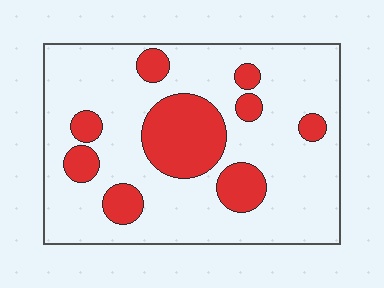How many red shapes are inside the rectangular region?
9.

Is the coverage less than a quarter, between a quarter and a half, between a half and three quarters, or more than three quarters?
Less than a quarter.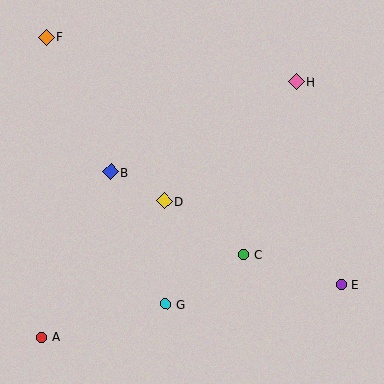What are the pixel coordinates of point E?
Point E is at (341, 285).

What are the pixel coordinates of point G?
Point G is at (165, 304).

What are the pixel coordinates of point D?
Point D is at (164, 201).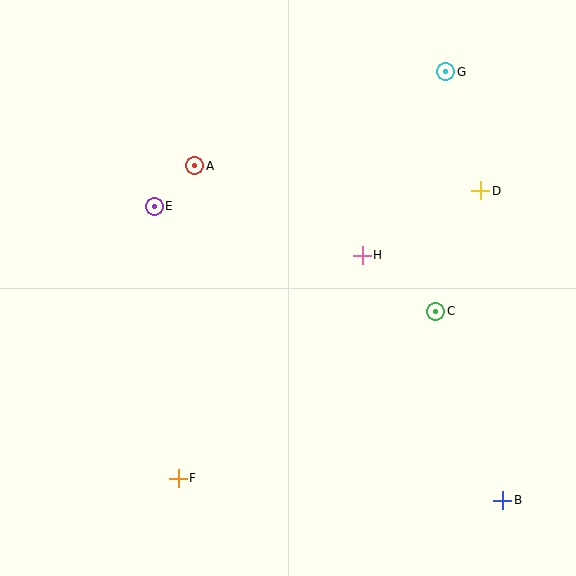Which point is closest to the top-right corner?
Point G is closest to the top-right corner.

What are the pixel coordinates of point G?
Point G is at (446, 72).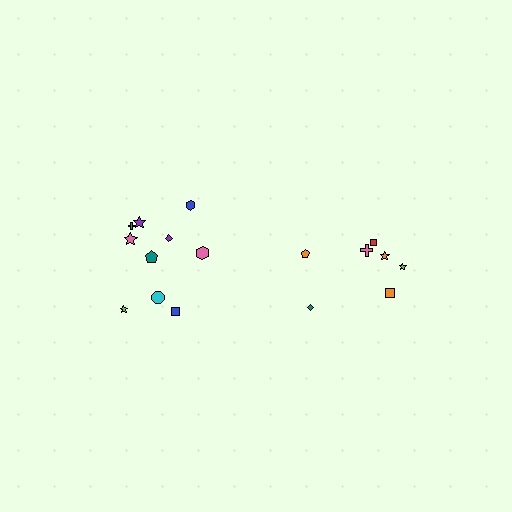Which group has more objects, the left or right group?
The left group.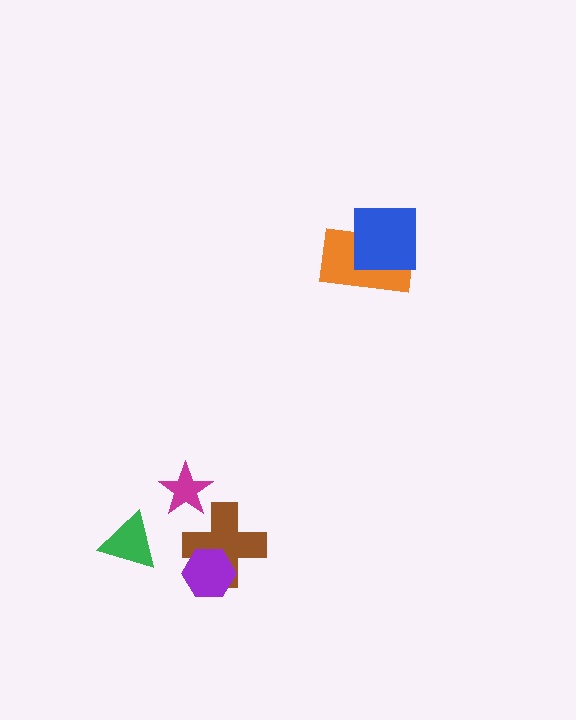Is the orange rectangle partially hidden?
Yes, it is partially covered by another shape.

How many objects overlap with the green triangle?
0 objects overlap with the green triangle.